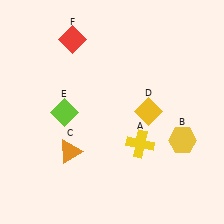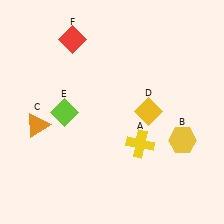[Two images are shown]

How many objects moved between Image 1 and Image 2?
1 object moved between the two images.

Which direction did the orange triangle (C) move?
The orange triangle (C) moved left.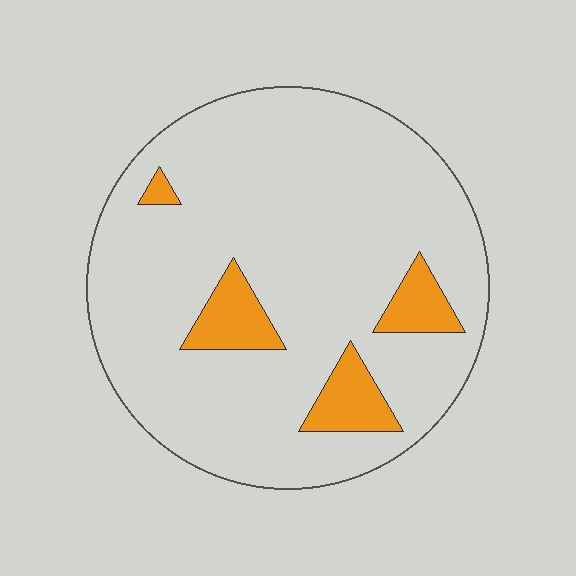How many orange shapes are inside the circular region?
4.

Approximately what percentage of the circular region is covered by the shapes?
Approximately 10%.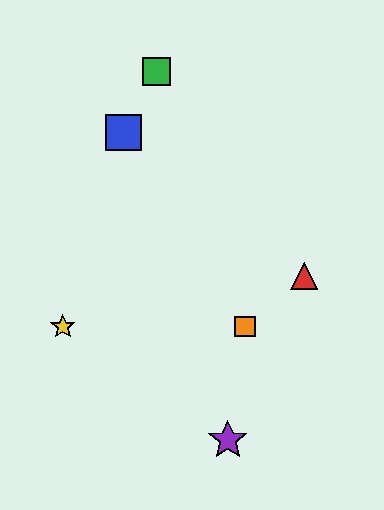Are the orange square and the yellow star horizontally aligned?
Yes, both are at y≈327.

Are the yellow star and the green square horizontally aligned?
No, the yellow star is at y≈327 and the green square is at y≈72.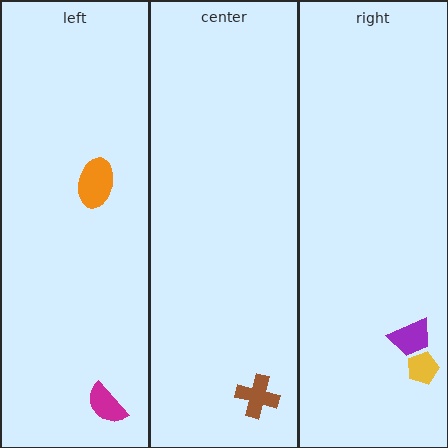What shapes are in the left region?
The orange ellipse, the magenta semicircle.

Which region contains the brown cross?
The center region.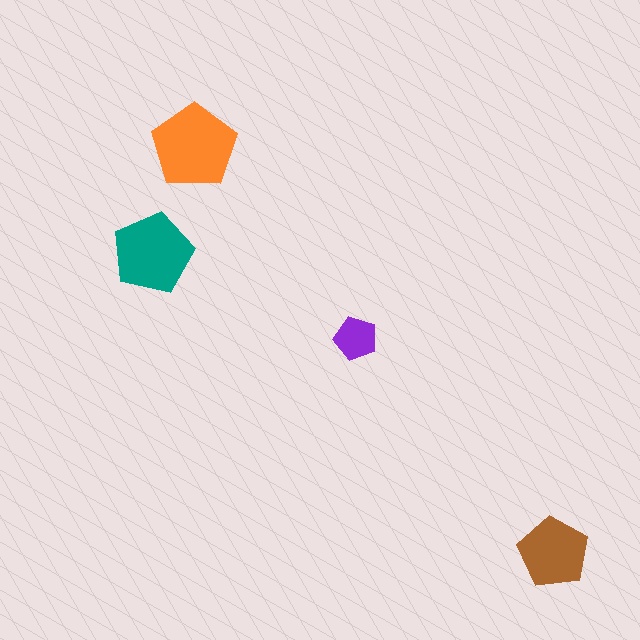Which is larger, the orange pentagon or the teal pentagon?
The orange one.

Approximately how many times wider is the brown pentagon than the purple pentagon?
About 1.5 times wider.